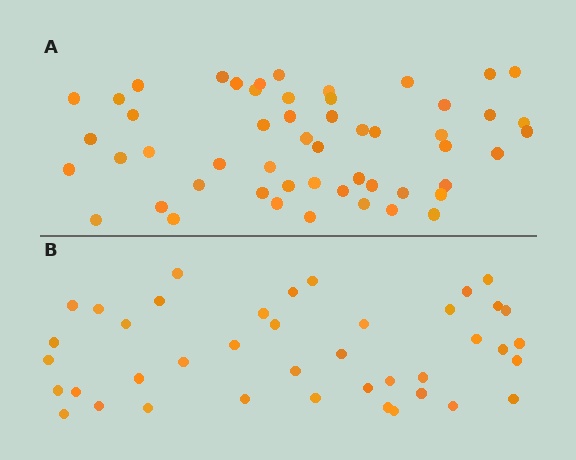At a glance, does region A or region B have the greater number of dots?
Region A (the top region) has more dots.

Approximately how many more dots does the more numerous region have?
Region A has roughly 12 or so more dots than region B.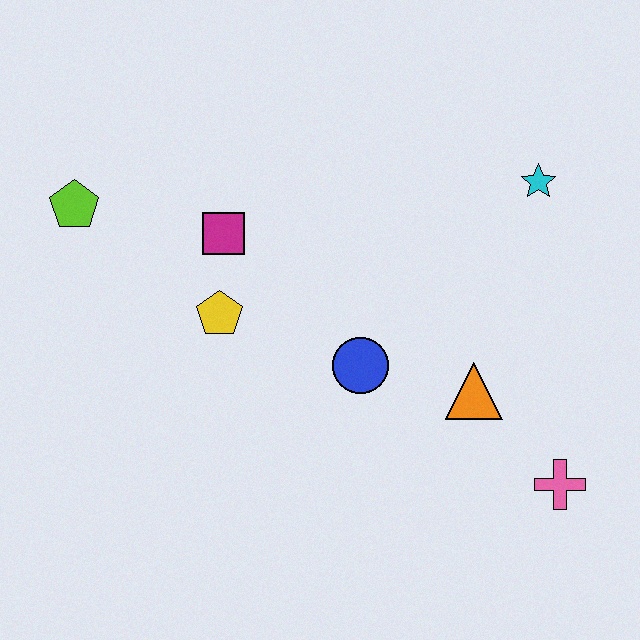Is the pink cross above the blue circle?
No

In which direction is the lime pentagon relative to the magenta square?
The lime pentagon is to the left of the magenta square.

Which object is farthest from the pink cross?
The lime pentagon is farthest from the pink cross.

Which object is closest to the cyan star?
The orange triangle is closest to the cyan star.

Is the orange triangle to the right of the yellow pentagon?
Yes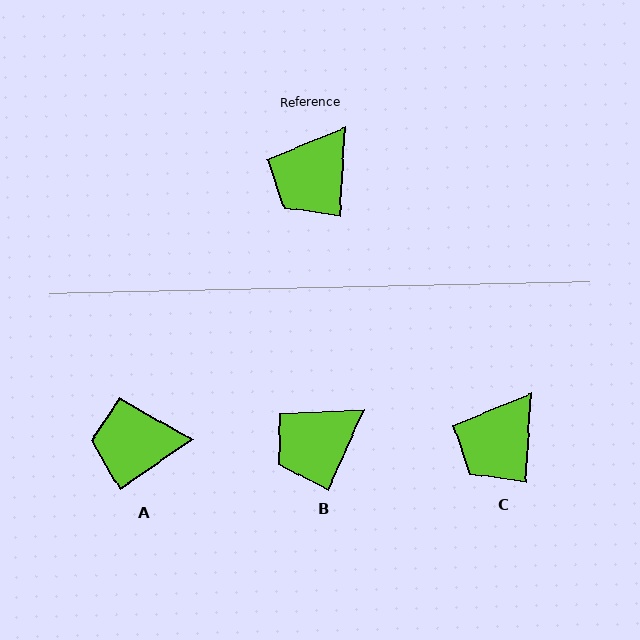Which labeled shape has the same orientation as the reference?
C.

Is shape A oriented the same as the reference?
No, it is off by about 52 degrees.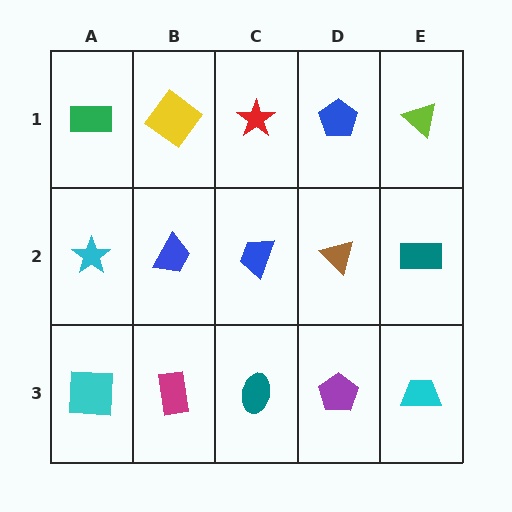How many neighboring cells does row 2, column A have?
3.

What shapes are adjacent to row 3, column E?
A teal rectangle (row 2, column E), a purple pentagon (row 3, column D).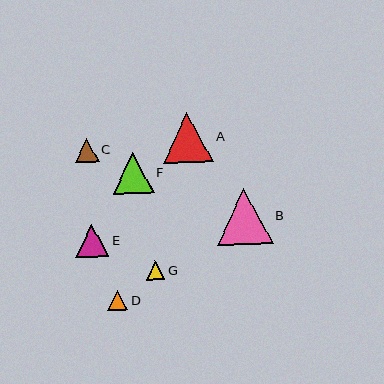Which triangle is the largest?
Triangle B is the largest with a size of approximately 56 pixels.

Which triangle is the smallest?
Triangle G is the smallest with a size of approximately 19 pixels.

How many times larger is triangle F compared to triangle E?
Triangle F is approximately 1.2 times the size of triangle E.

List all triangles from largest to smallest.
From largest to smallest: B, A, F, E, C, D, G.